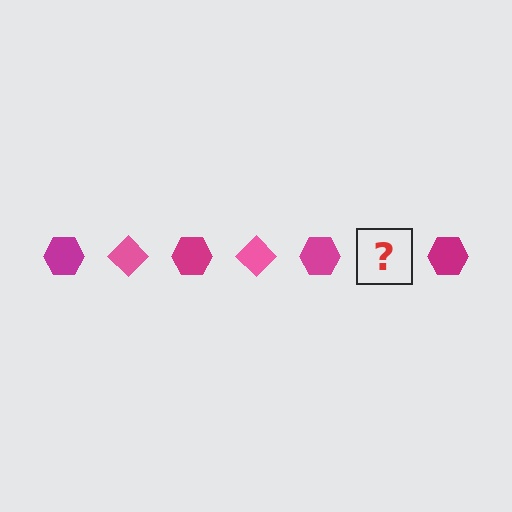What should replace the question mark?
The question mark should be replaced with a pink diamond.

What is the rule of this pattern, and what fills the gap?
The rule is that the pattern alternates between magenta hexagon and pink diamond. The gap should be filled with a pink diamond.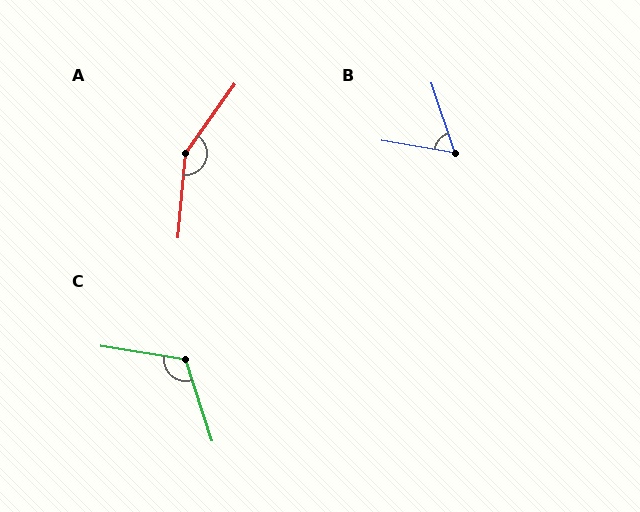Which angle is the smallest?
B, at approximately 62 degrees.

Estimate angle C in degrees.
Approximately 117 degrees.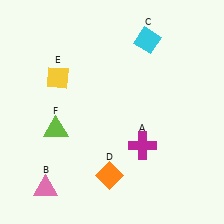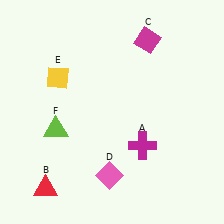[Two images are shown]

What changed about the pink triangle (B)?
In Image 1, B is pink. In Image 2, it changed to red.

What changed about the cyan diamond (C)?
In Image 1, C is cyan. In Image 2, it changed to magenta.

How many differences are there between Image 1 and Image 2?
There are 3 differences between the two images.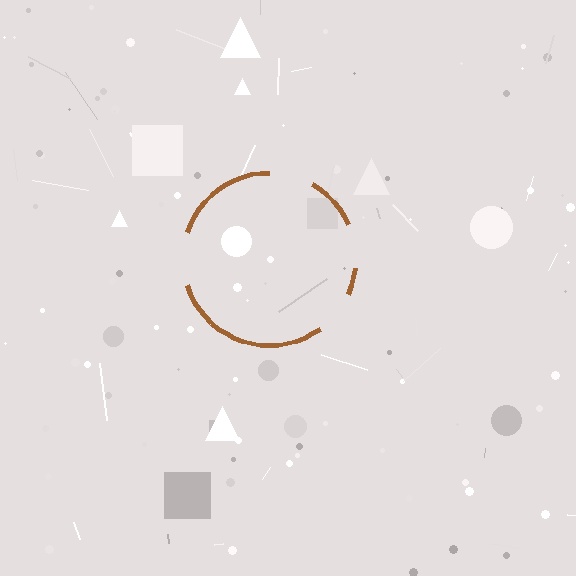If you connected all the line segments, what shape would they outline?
They would outline a circle.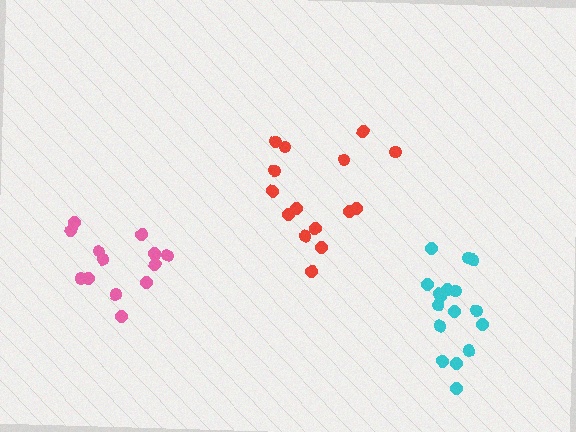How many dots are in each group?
Group 1: 15 dots, Group 2: 17 dots, Group 3: 14 dots (46 total).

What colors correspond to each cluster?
The clusters are colored: red, cyan, pink.